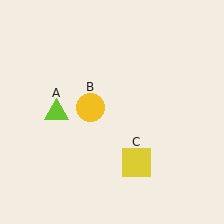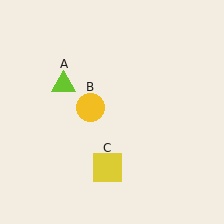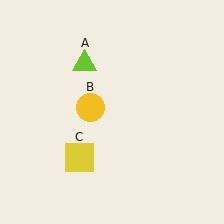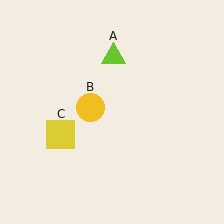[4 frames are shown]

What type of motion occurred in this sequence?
The lime triangle (object A), yellow square (object C) rotated clockwise around the center of the scene.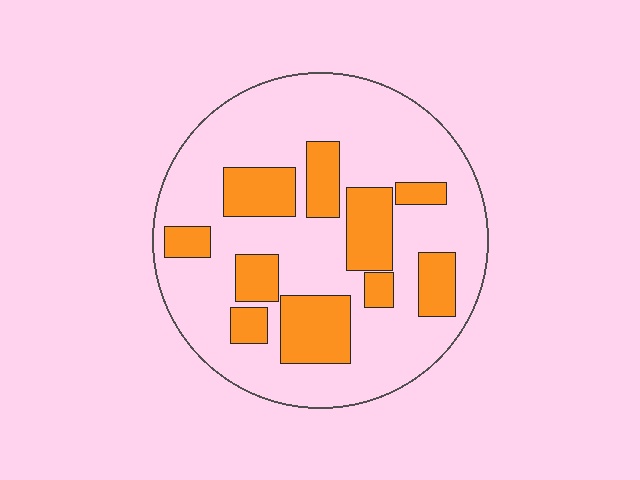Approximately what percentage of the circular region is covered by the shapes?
Approximately 30%.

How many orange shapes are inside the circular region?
10.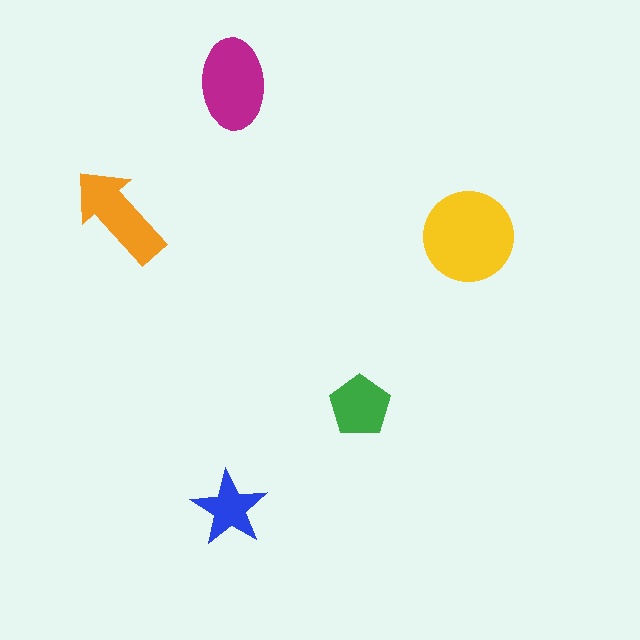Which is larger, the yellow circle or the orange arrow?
The yellow circle.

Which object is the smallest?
The blue star.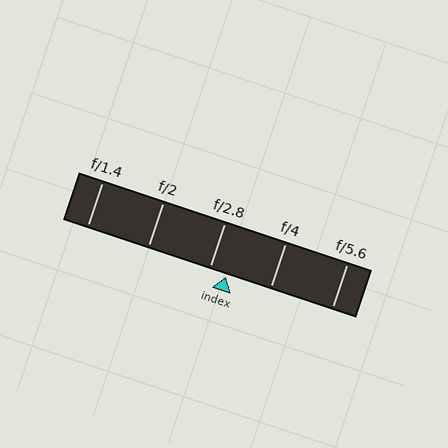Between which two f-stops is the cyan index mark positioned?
The index mark is between f/2.8 and f/4.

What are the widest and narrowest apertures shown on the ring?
The widest aperture shown is f/1.4 and the narrowest is f/5.6.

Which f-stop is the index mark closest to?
The index mark is closest to f/2.8.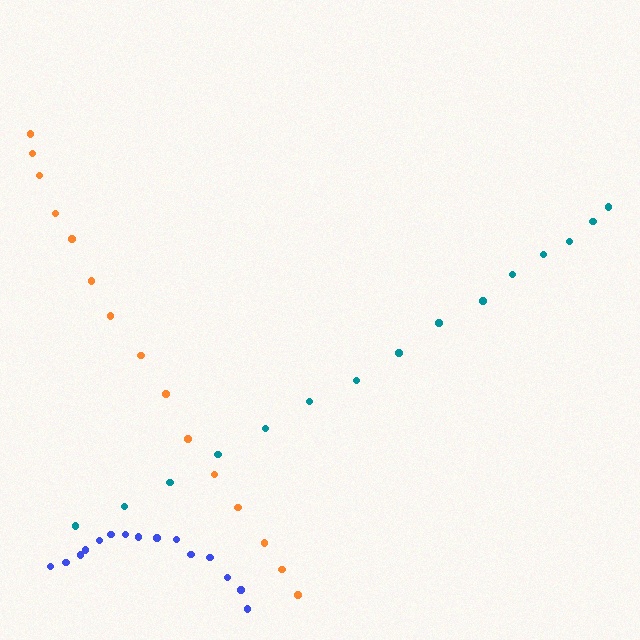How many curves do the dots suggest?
There are 3 distinct paths.